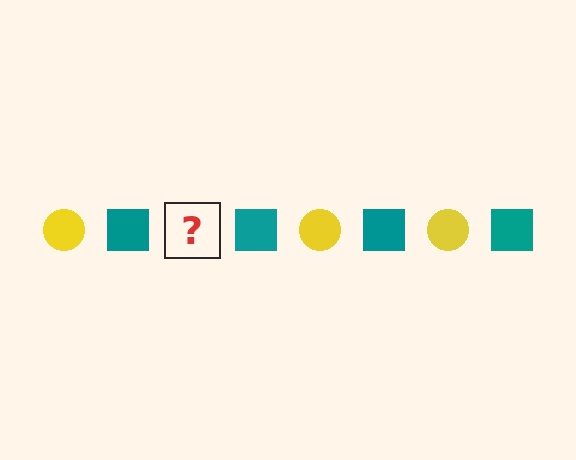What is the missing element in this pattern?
The missing element is a yellow circle.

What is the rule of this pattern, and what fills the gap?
The rule is that the pattern alternates between yellow circle and teal square. The gap should be filled with a yellow circle.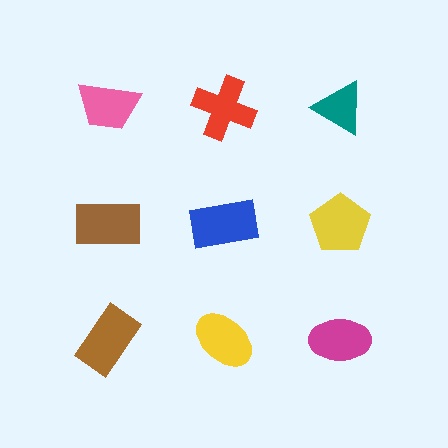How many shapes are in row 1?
3 shapes.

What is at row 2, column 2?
A blue rectangle.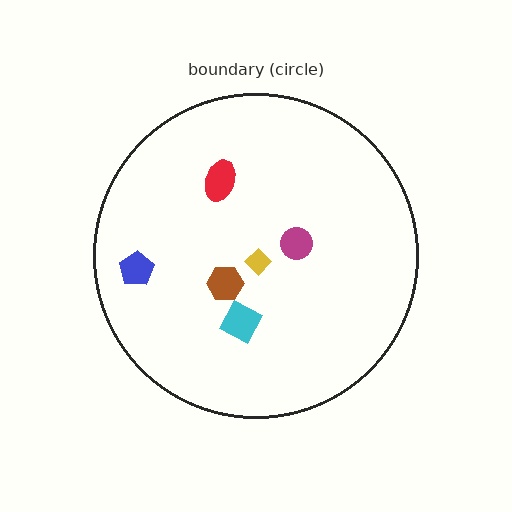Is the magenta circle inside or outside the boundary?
Inside.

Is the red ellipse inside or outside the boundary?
Inside.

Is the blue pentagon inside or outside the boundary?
Inside.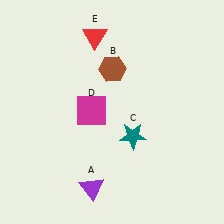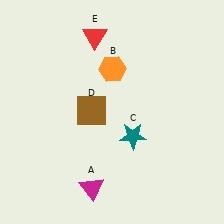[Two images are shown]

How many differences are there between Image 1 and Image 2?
There are 3 differences between the two images.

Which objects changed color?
A changed from purple to magenta. B changed from brown to orange. D changed from magenta to brown.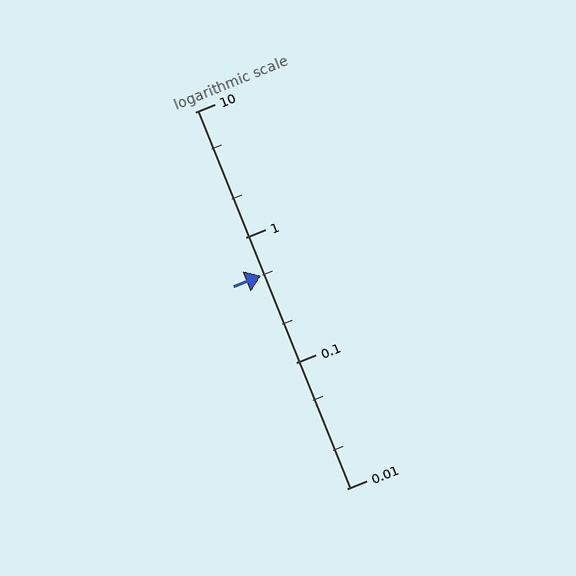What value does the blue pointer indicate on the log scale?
The pointer indicates approximately 0.5.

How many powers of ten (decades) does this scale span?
The scale spans 3 decades, from 0.01 to 10.